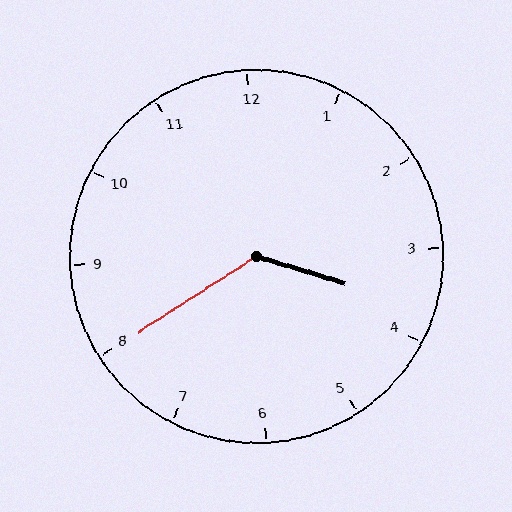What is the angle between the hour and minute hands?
Approximately 130 degrees.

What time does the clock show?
3:40.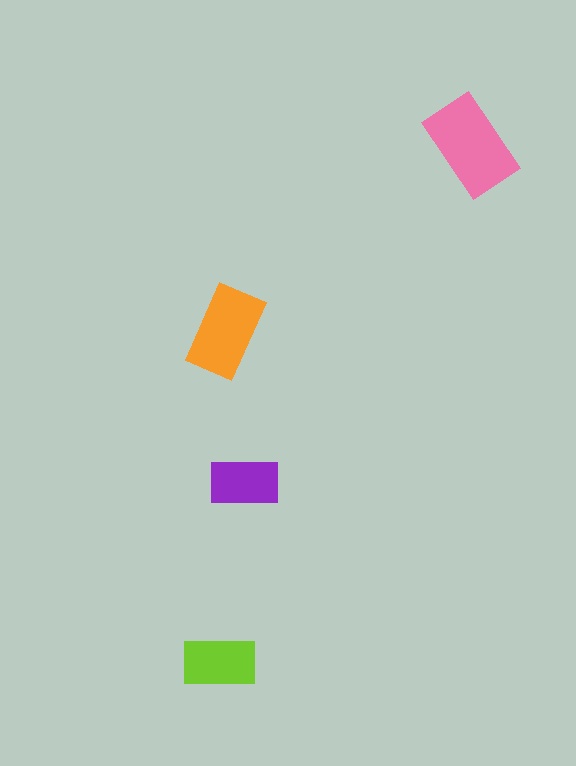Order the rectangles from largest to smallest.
the pink one, the orange one, the lime one, the purple one.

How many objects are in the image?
There are 4 objects in the image.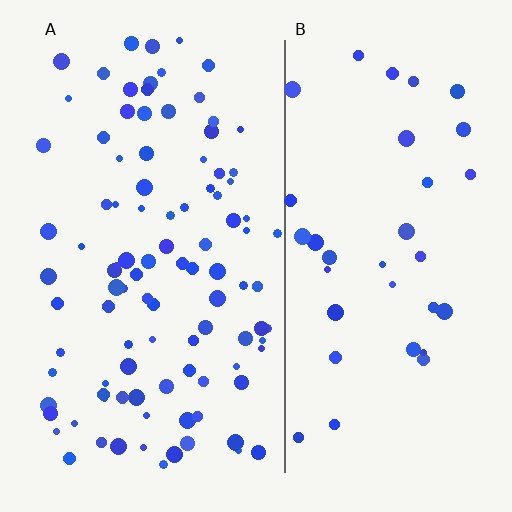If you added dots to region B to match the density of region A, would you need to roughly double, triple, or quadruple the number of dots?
Approximately triple.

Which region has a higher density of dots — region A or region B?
A (the left).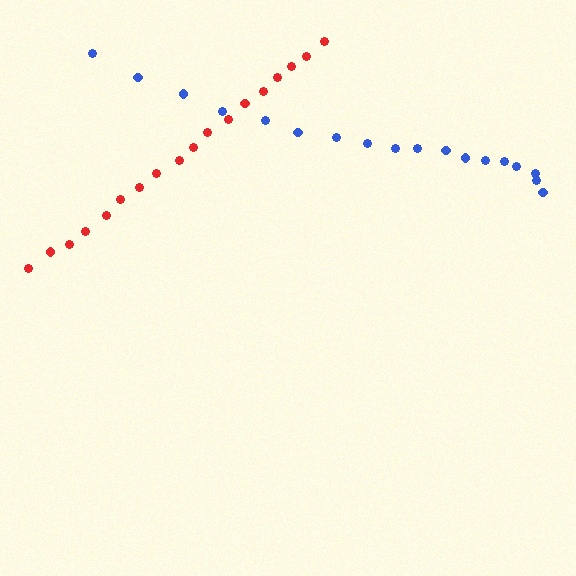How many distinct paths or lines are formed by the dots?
There are 2 distinct paths.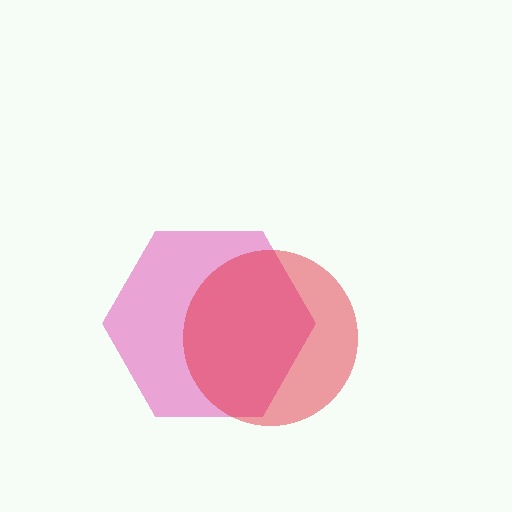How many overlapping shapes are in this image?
There are 2 overlapping shapes in the image.